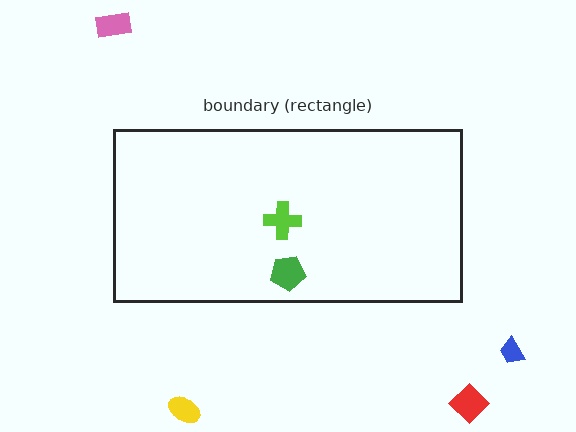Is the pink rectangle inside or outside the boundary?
Outside.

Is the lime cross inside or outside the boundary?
Inside.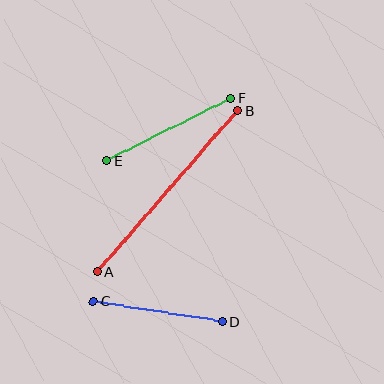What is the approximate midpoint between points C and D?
The midpoint is at approximately (158, 311) pixels.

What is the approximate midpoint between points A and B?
The midpoint is at approximately (167, 191) pixels.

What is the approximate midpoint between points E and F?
The midpoint is at approximately (169, 129) pixels.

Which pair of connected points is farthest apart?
Points A and B are farthest apart.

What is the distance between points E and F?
The distance is approximately 139 pixels.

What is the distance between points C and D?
The distance is approximately 131 pixels.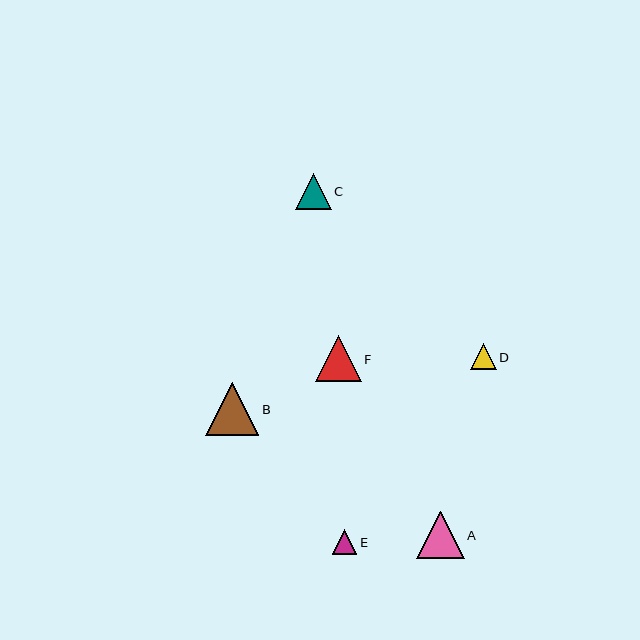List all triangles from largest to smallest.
From largest to smallest: B, A, F, C, D, E.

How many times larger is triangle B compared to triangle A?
Triangle B is approximately 1.1 times the size of triangle A.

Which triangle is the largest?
Triangle B is the largest with a size of approximately 53 pixels.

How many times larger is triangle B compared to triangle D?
Triangle B is approximately 2.0 times the size of triangle D.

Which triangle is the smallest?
Triangle E is the smallest with a size of approximately 24 pixels.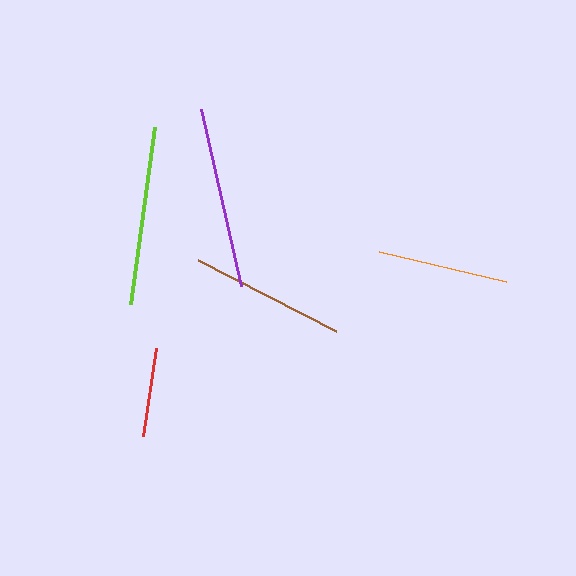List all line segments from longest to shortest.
From longest to shortest: purple, lime, brown, orange, red.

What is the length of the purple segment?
The purple segment is approximately 182 pixels long.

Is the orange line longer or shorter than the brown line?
The brown line is longer than the orange line.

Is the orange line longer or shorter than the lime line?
The lime line is longer than the orange line.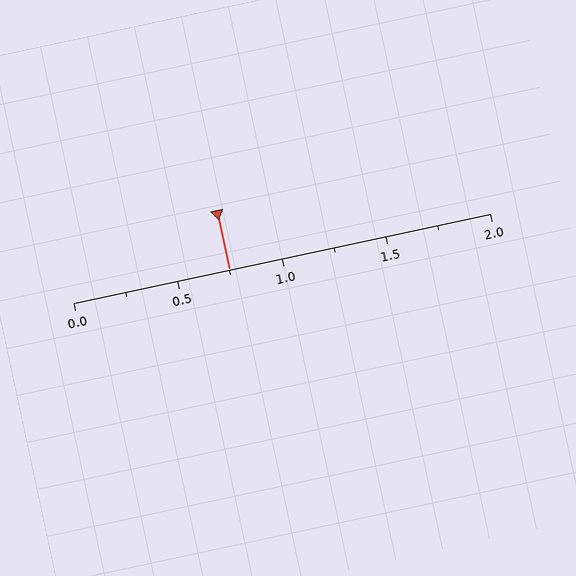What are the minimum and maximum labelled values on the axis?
The axis runs from 0.0 to 2.0.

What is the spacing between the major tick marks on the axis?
The major ticks are spaced 0.5 apart.